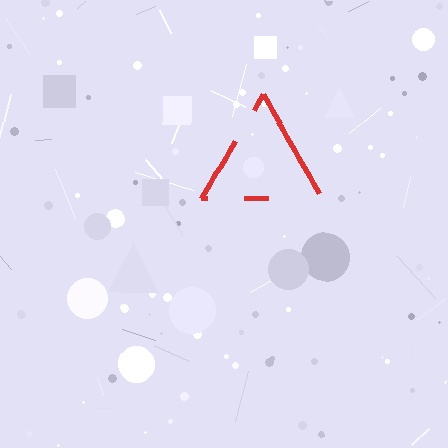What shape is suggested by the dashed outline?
The dashed outline suggests a triangle.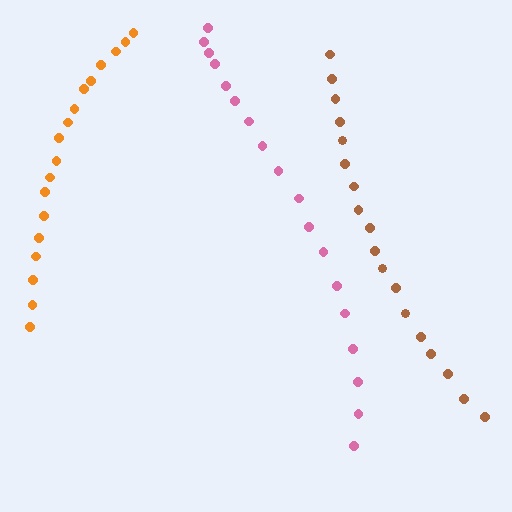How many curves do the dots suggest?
There are 3 distinct paths.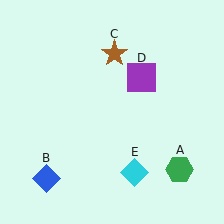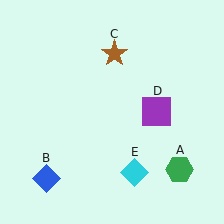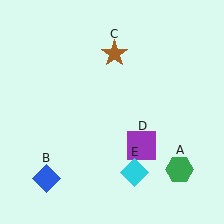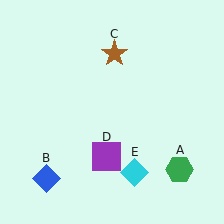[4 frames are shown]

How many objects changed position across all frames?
1 object changed position: purple square (object D).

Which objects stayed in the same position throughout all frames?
Green hexagon (object A) and blue diamond (object B) and brown star (object C) and cyan diamond (object E) remained stationary.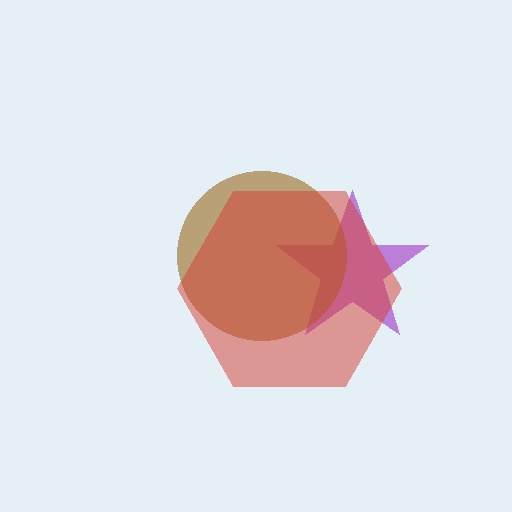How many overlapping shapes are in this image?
There are 3 overlapping shapes in the image.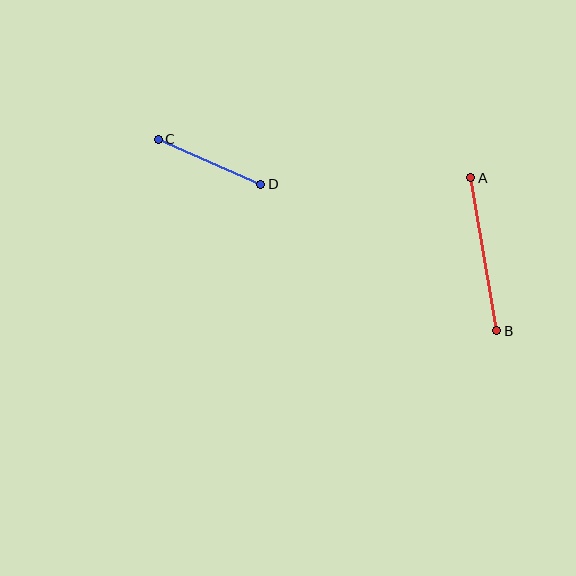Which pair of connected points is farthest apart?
Points A and B are farthest apart.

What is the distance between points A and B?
The distance is approximately 155 pixels.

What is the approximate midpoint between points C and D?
The midpoint is at approximately (209, 162) pixels.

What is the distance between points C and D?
The distance is approximately 112 pixels.